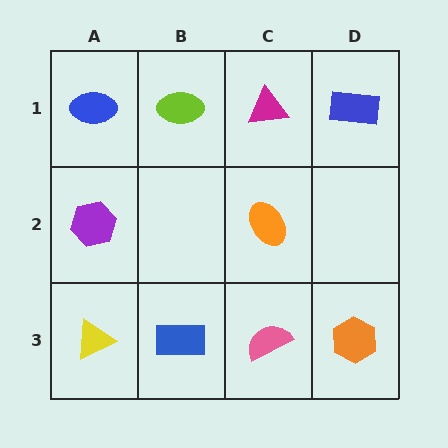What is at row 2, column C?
An orange ellipse.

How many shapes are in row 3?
4 shapes.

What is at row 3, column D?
An orange hexagon.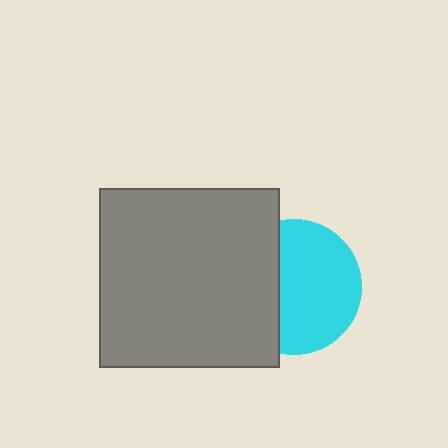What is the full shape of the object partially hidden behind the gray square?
The partially hidden object is a cyan circle.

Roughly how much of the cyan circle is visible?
About half of it is visible (roughly 63%).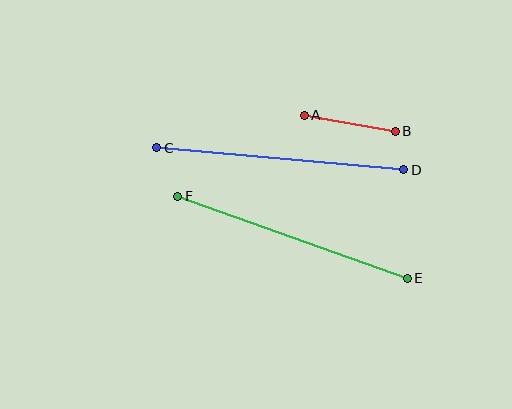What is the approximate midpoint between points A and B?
The midpoint is at approximately (350, 123) pixels.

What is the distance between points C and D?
The distance is approximately 248 pixels.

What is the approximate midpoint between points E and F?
The midpoint is at approximately (292, 237) pixels.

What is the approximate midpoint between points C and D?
The midpoint is at approximately (280, 159) pixels.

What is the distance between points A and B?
The distance is approximately 93 pixels.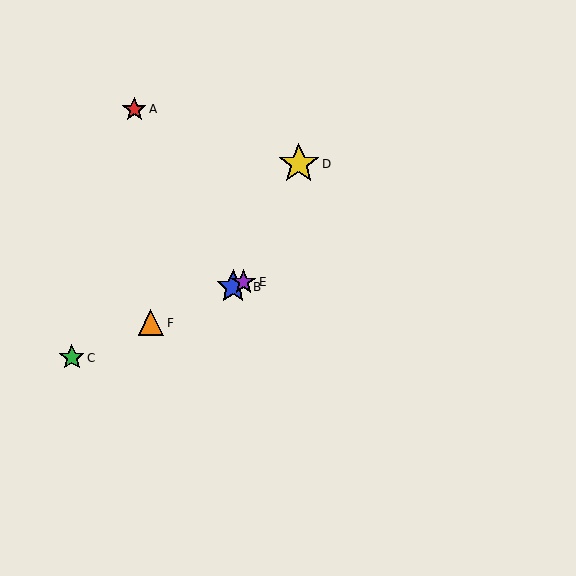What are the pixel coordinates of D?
Object D is at (299, 164).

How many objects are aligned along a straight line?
4 objects (B, C, E, F) are aligned along a straight line.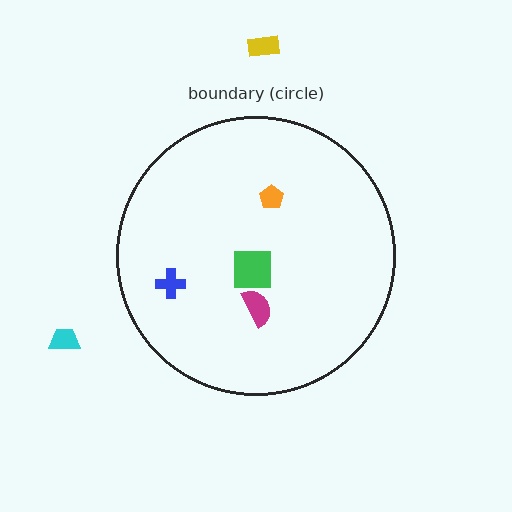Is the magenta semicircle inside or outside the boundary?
Inside.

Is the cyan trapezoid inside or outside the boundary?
Outside.